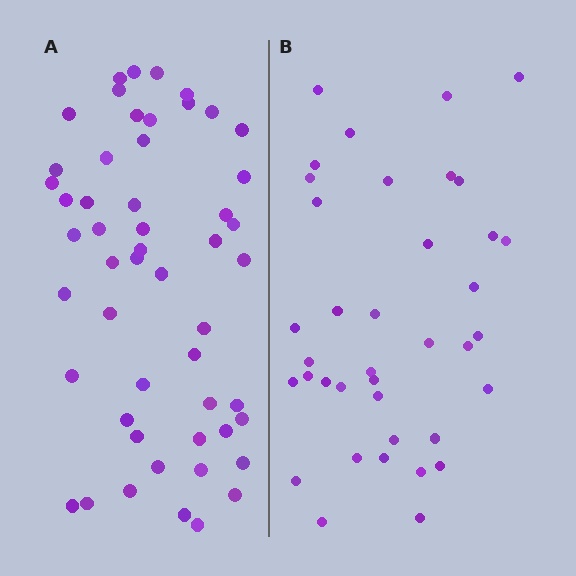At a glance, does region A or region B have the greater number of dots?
Region A (the left region) has more dots.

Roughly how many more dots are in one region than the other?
Region A has approximately 15 more dots than region B.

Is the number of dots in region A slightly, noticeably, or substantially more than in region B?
Region A has noticeably more, but not dramatically so. The ratio is roughly 1.4 to 1.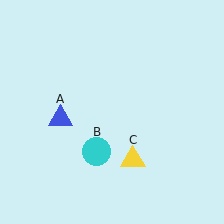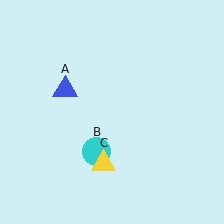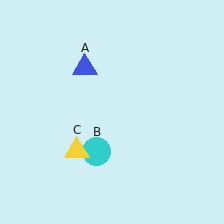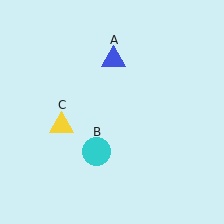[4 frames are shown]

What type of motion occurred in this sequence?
The blue triangle (object A), yellow triangle (object C) rotated clockwise around the center of the scene.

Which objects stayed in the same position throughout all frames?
Cyan circle (object B) remained stationary.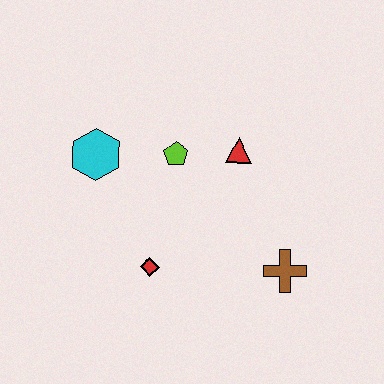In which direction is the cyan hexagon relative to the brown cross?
The cyan hexagon is to the left of the brown cross.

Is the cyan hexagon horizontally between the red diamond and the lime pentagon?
No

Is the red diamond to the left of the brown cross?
Yes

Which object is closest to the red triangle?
The lime pentagon is closest to the red triangle.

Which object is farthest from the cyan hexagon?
The brown cross is farthest from the cyan hexagon.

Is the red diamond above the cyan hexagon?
No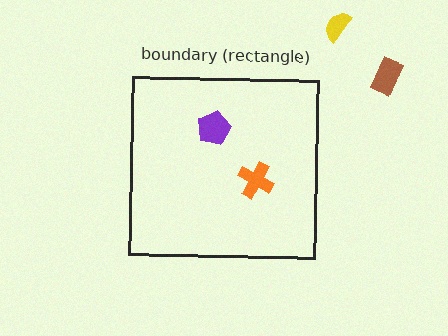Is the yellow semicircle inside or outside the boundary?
Outside.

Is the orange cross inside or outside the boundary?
Inside.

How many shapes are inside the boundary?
2 inside, 2 outside.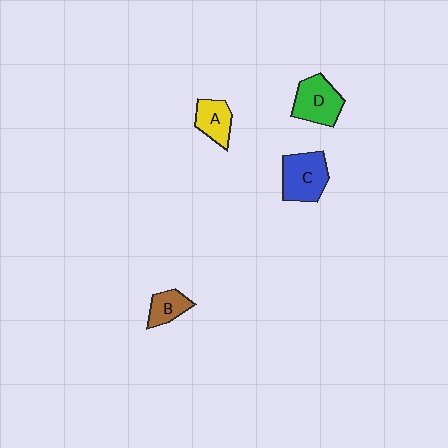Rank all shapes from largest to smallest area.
From largest to smallest: C (blue), D (green), A (yellow), B (brown).